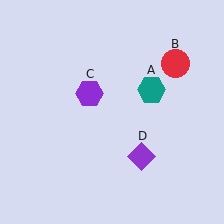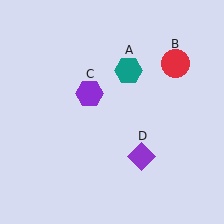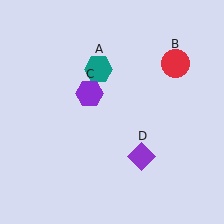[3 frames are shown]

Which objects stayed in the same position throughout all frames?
Red circle (object B) and purple hexagon (object C) and purple diamond (object D) remained stationary.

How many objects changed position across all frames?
1 object changed position: teal hexagon (object A).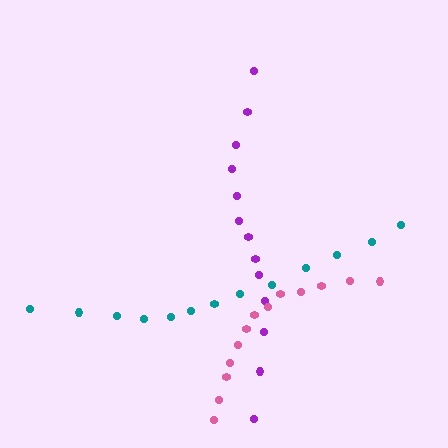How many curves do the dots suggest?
There are 3 distinct paths.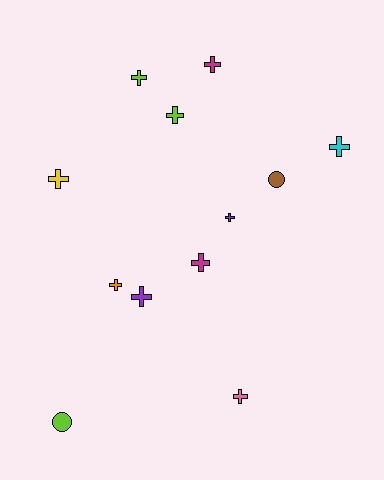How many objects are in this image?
There are 12 objects.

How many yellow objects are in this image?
There is 1 yellow object.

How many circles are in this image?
There are 2 circles.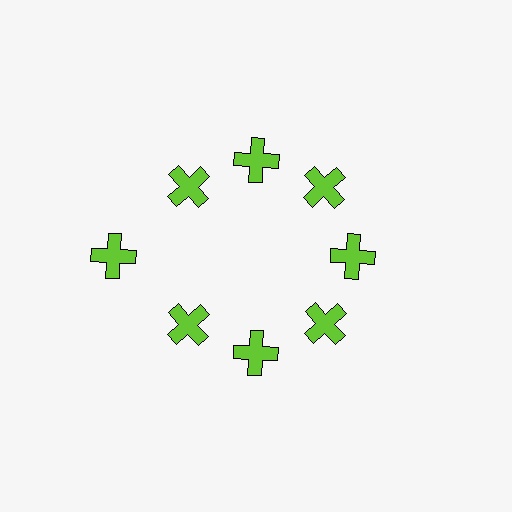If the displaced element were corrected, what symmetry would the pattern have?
It would have 8-fold rotational symmetry — the pattern would map onto itself every 45 degrees.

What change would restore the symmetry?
The symmetry would be restored by moving it inward, back onto the ring so that all 8 crosses sit at equal angles and equal distance from the center.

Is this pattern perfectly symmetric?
No. The 8 lime crosses are arranged in a ring, but one element near the 9 o'clock position is pushed outward from the center, breaking the 8-fold rotational symmetry.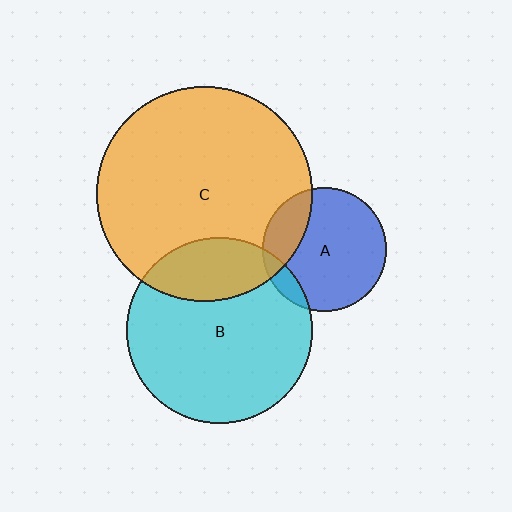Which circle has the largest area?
Circle C (orange).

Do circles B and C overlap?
Yes.